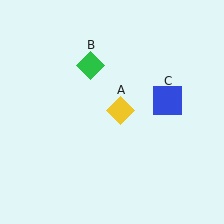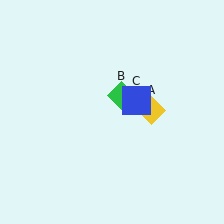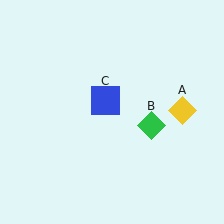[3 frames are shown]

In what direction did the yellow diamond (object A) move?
The yellow diamond (object A) moved right.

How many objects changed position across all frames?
3 objects changed position: yellow diamond (object A), green diamond (object B), blue square (object C).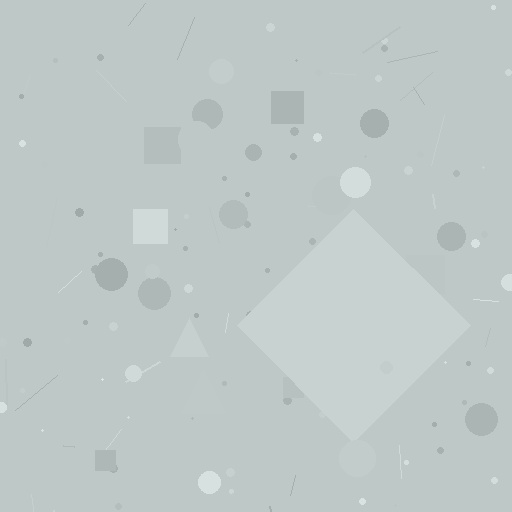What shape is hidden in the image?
A diamond is hidden in the image.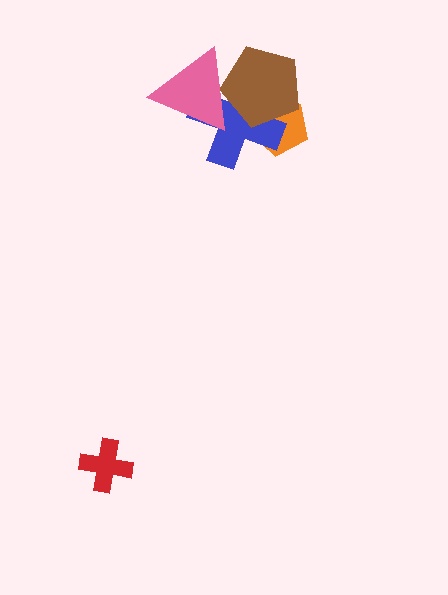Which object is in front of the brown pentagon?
The pink triangle is in front of the brown pentagon.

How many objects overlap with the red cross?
0 objects overlap with the red cross.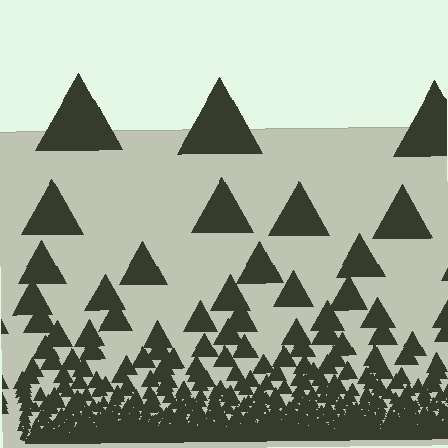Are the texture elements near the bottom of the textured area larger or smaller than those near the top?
Smaller. The gradient is inverted — elements near the bottom are smaller and denser.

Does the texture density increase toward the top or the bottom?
Density increases toward the bottom.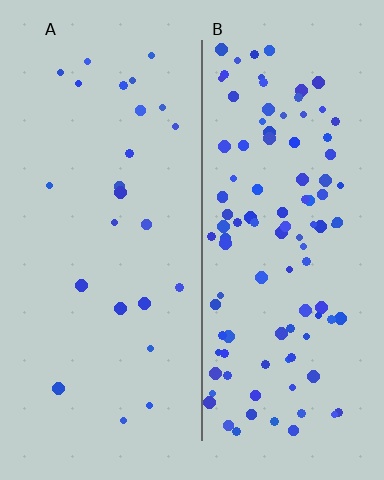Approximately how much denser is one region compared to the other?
Approximately 4.3× — region B over region A.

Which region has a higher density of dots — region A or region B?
B (the right).